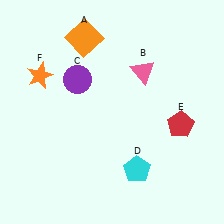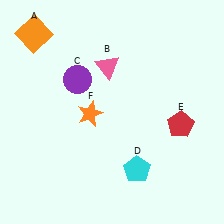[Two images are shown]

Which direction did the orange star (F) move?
The orange star (F) moved right.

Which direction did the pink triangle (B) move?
The pink triangle (B) moved left.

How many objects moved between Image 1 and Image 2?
3 objects moved between the two images.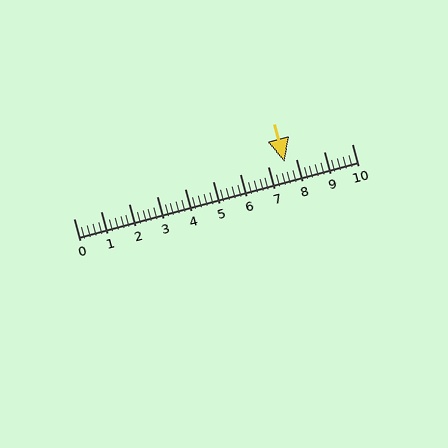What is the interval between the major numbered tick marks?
The major tick marks are spaced 1 units apart.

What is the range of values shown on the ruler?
The ruler shows values from 0 to 10.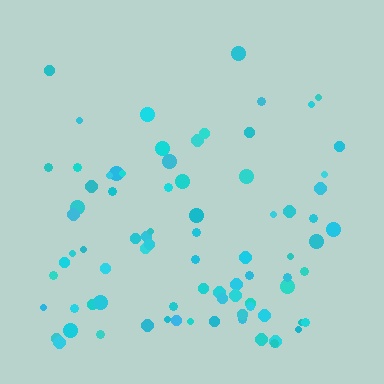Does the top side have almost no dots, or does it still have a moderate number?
Still a moderate number, just noticeably fewer than the bottom.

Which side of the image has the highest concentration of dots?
The bottom.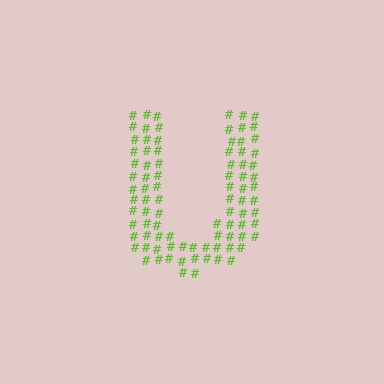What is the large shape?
The large shape is the letter U.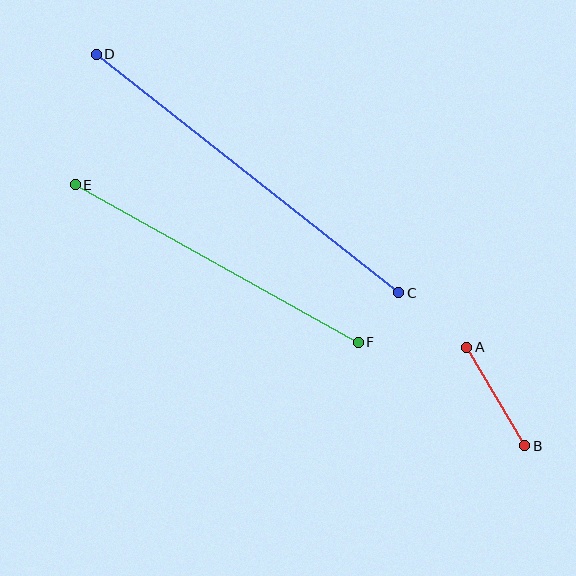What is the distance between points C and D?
The distance is approximately 385 pixels.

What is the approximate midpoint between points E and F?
The midpoint is at approximately (217, 264) pixels.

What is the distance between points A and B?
The distance is approximately 114 pixels.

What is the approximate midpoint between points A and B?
The midpoint is at approximately (496, 396) pixels.